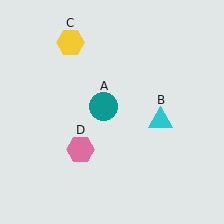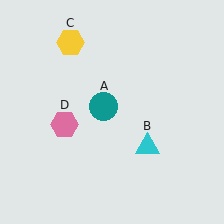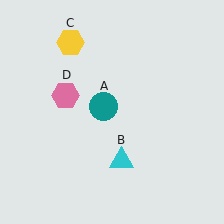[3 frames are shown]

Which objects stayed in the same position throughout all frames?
Teal circle (object A) and yellow hexagon (object C) remained stationary.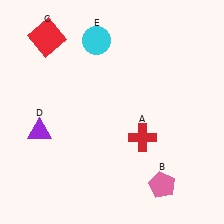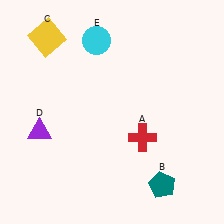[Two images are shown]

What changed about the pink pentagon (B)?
In Image 1, B is pink. In Image 2, it changed to teal.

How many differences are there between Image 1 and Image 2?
There are 2 differences between the two images.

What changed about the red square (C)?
In Image 1, C is red. In Image 2, it changed to yellow.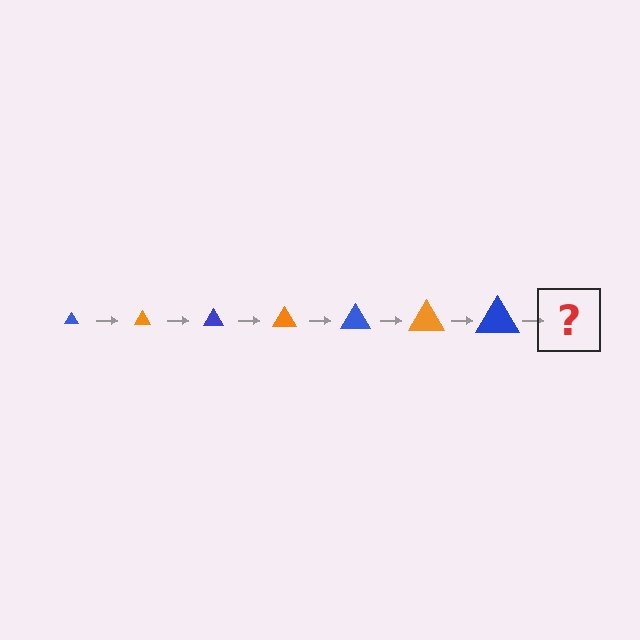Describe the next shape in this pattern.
It should be an orange triangle, larger than the previous one.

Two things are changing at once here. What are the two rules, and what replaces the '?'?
The two rules are that the triangle grows larger each step and the color cycles through blue and orange. The '?' should be an orange triangle, larger than the previous one.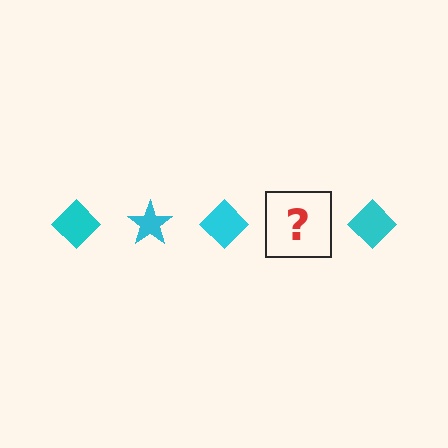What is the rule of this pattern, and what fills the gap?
The rule is that the pattern cycles through diamond, star shapes in cyan. The gap should be filled with a cyan star.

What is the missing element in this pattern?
The missing element is a cyan star.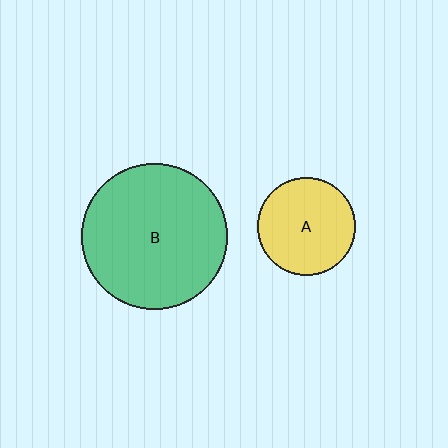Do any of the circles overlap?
No, none of the circles overlap.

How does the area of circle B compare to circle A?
Approximately 2.2 times.